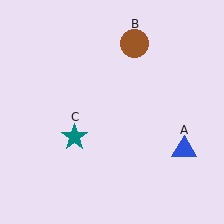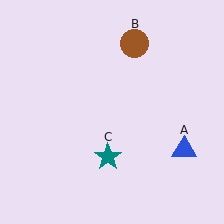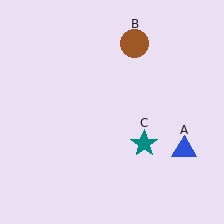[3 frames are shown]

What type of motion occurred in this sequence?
The teal star (object C) rotated counterclockwise around the center of the scene.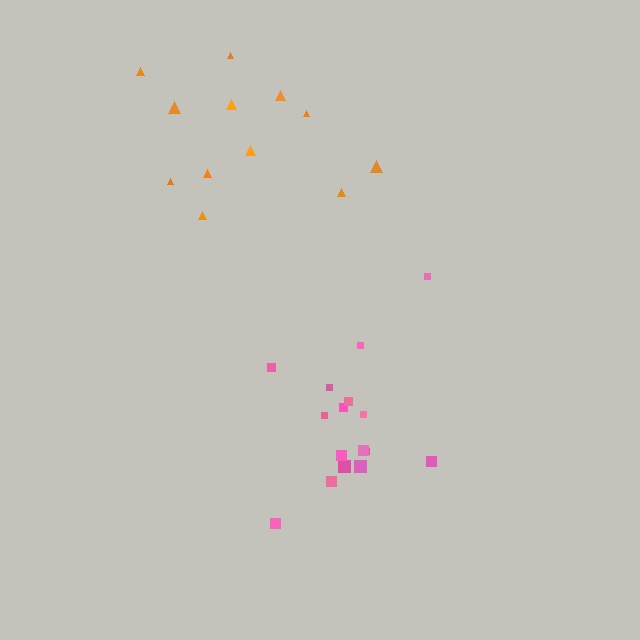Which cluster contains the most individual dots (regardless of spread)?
Pink (16).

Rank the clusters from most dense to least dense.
orange, pink.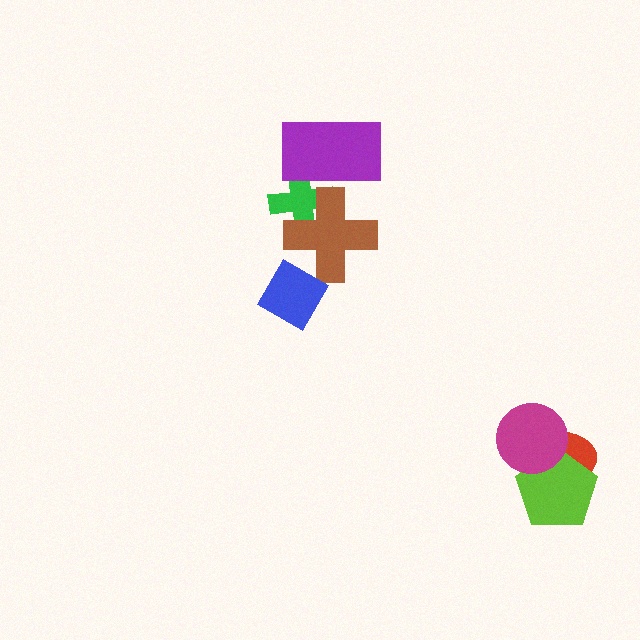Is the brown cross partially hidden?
Yes, it is partially covered by another shape.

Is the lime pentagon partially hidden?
Yes, it is partially covered by another shape.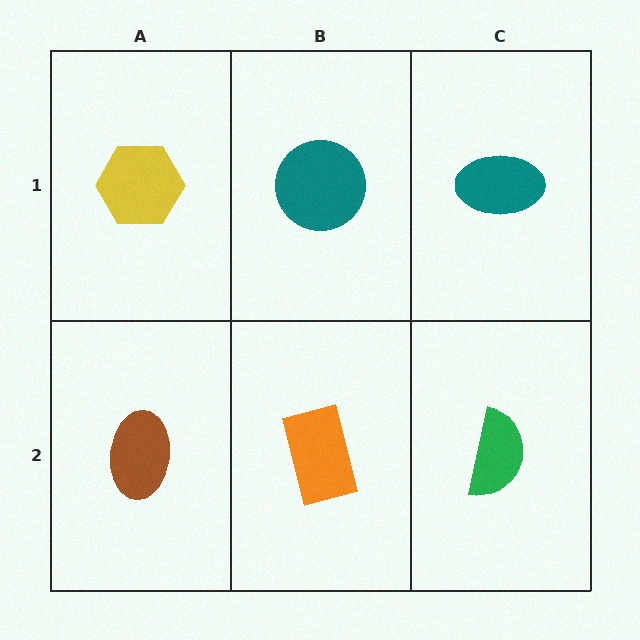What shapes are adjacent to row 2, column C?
A teal ellipse (row 1, column C), an orange rectangle (row 2, column B).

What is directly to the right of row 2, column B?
A green semicircle.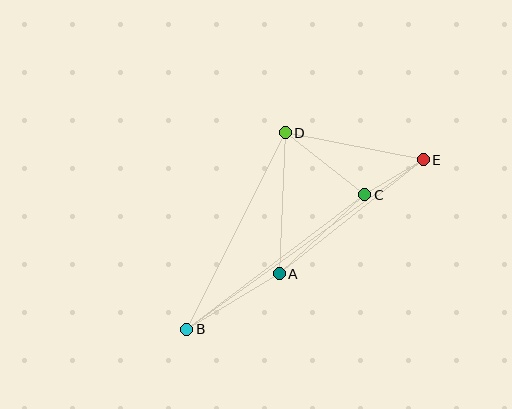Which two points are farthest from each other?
Points B and E are farthest from each other.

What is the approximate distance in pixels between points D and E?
The distance between D and E is approximately 140 pixels.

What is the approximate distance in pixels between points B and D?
The distance between B and D is approximately 220 pixels.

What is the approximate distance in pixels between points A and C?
The distance between A and C is approximately 116 pixels.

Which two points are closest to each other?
Points C and E are closest to each other.